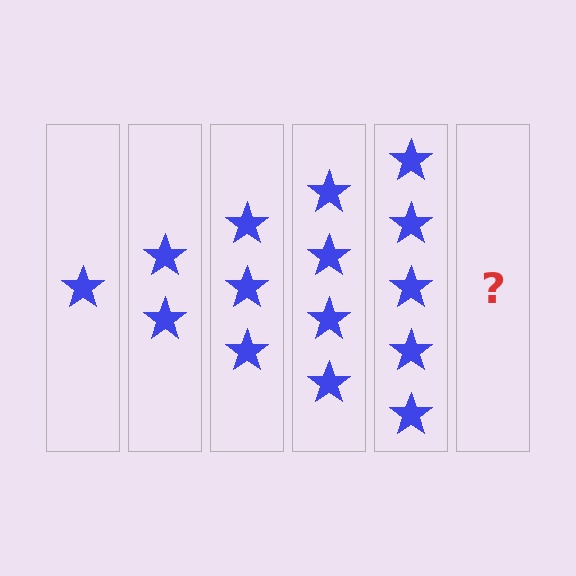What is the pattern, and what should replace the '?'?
The pattern is that each step adds one more star. The '?' should be 6 stars.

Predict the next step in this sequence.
The next step is 6 stars.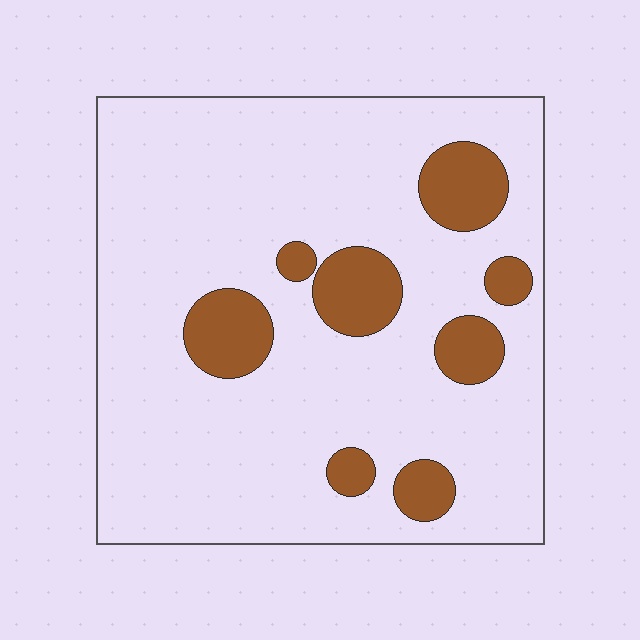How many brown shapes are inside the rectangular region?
8.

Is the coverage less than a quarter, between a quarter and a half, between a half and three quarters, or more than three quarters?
Less than a quarter.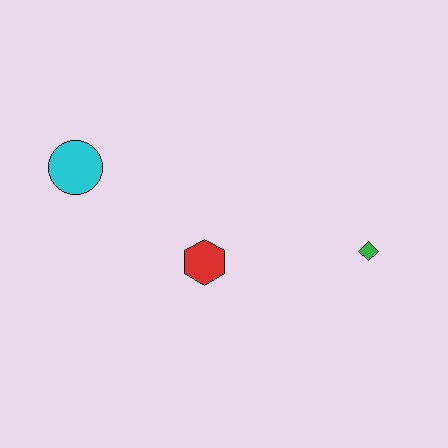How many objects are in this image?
There are 3 objects.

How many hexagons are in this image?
There is 1 hexagon.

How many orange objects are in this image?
There are no orange objects.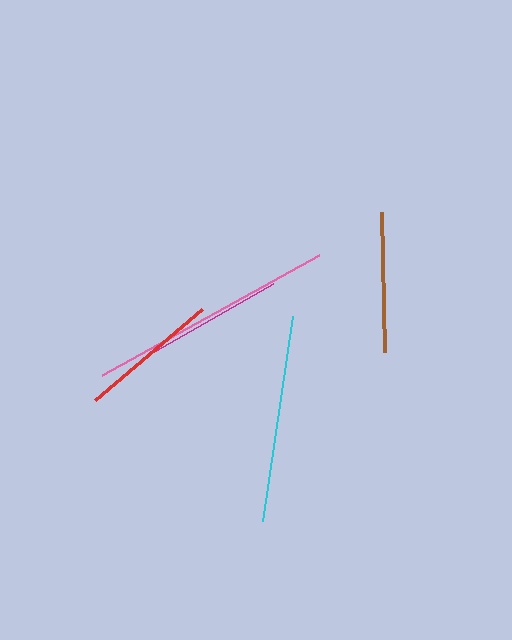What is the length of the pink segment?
The pink segment is approximately 248 pixels long.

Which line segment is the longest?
The pink line is the longest at approximately 248 pixels.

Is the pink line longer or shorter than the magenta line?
The pink line is longer than the magenta line.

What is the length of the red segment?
The red segment is approximately 140 pixels long.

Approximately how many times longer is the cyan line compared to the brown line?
The cyan line is approximately 1.5 times the length of the brown line.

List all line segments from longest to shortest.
From longest to shortest: pink, cyan, magenta, brown, red.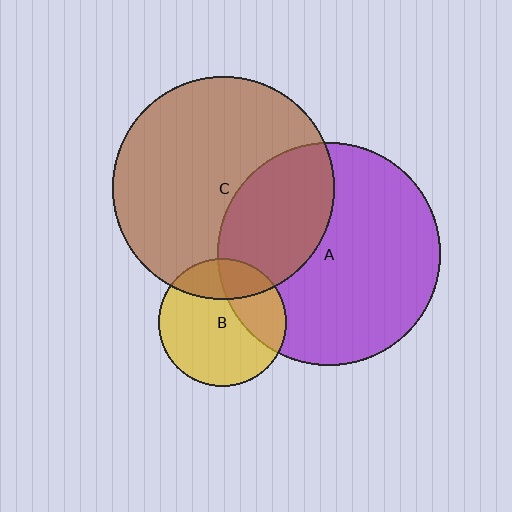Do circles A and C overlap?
Yes.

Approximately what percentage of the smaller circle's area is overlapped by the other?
Approximately 35%.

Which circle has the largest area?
Circle A (purple).